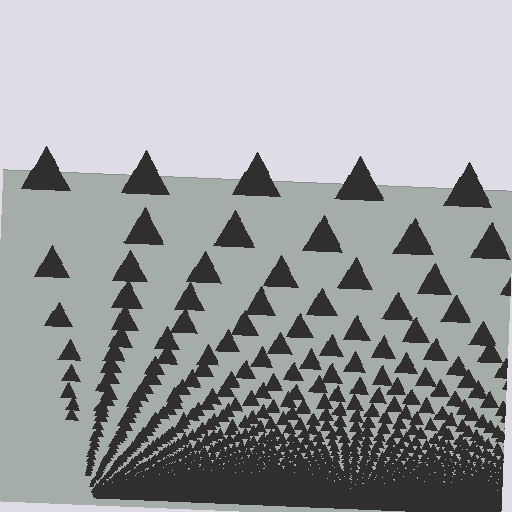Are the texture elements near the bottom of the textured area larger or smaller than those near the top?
Smaller. The gradient is inverted — elements near the bottom are smaller and denser.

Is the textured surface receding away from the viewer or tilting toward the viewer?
The surface appears to tilt toward the viewer. Texture elements get larger and sparser toward the top.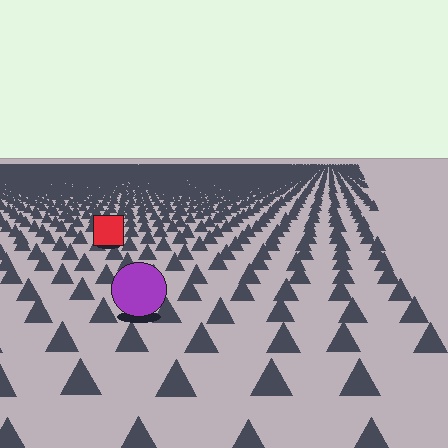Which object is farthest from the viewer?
The red square is farthest from the viewer. It appears smaller and the ground texture around it is denser.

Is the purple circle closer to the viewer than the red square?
Yes. The purple circle is closer — you can tell from the texture gradient: the ground texture is coarser near it.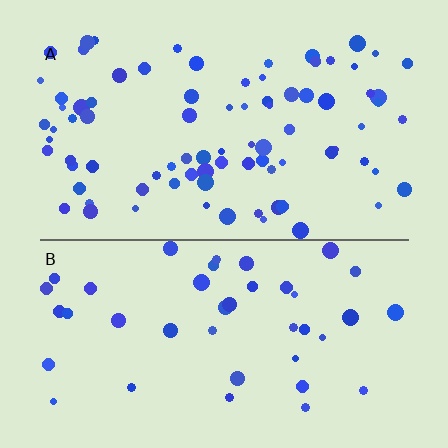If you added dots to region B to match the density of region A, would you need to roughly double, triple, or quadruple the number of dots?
Approximately double.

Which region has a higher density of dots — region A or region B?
A (the top).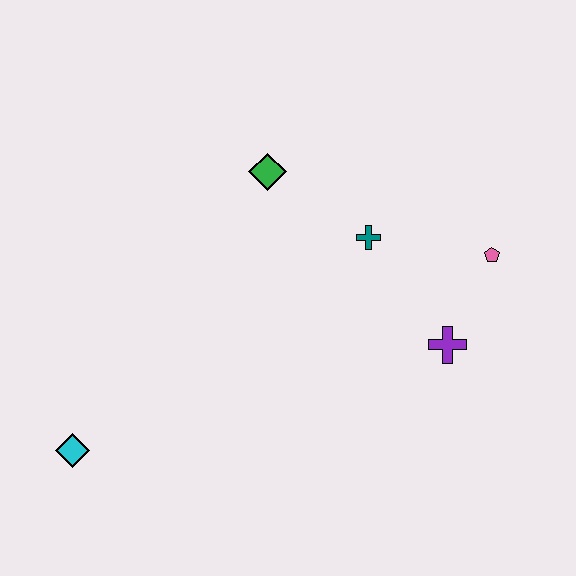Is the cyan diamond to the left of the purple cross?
Yes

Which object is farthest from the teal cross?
The cyan diamond is farthest from the teal cross.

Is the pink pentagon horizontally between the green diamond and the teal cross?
No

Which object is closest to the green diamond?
The teal cross is closest to the green diamond.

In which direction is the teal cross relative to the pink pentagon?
The teal cross is to the left of the pink pentagon.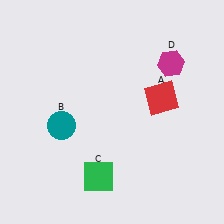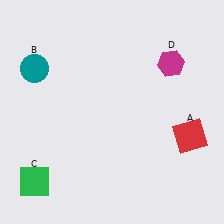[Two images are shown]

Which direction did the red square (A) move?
The red square (A) moved down.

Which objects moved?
The objects that moved are: the red square (A), the teal circle (B), the green square (C).